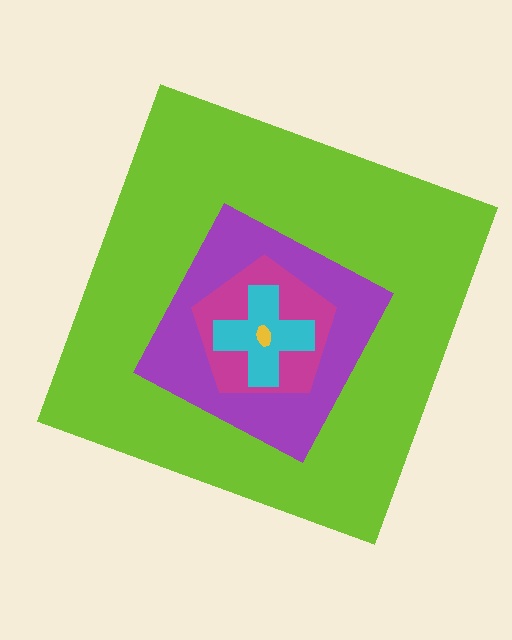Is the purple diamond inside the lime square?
Yes.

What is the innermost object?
The yellow ellipse.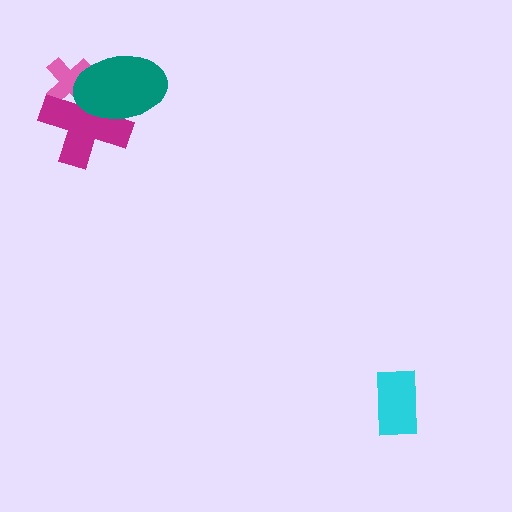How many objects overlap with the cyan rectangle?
0 objects overlap with the cyan rectangle.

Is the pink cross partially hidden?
Yes, it is partially covered by another shape.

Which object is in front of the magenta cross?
The teal ellipse is in front of the magenta cross.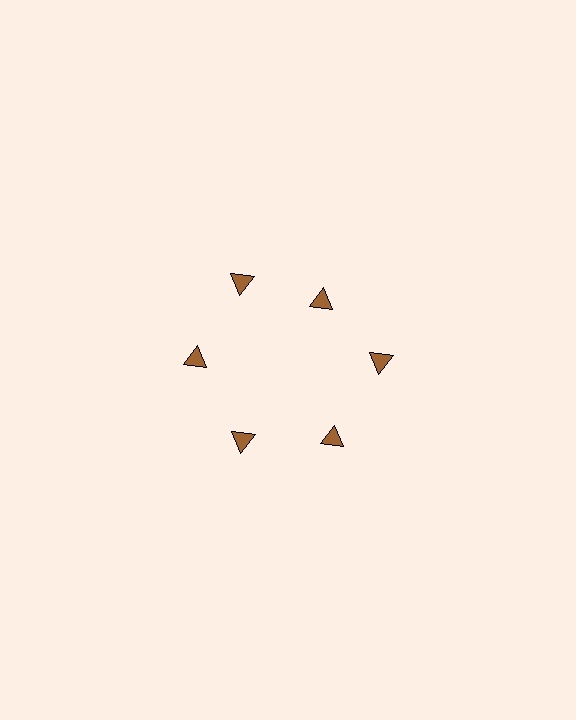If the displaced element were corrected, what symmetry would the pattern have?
It would have 6-fold rotational symmetry — the pattern would map onto itself every 60 degrees.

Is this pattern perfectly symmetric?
No. The 6 brown triangles are arranged in a ring, but one element near the 1 o'clock position is pulled inward toward the center, breaking the 6-fold rotational symmetry.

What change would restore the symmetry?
The symmetry would be restored by moving it outward, back onto the ring so that all 6 triangles sit at equal angles and equal distance from the center.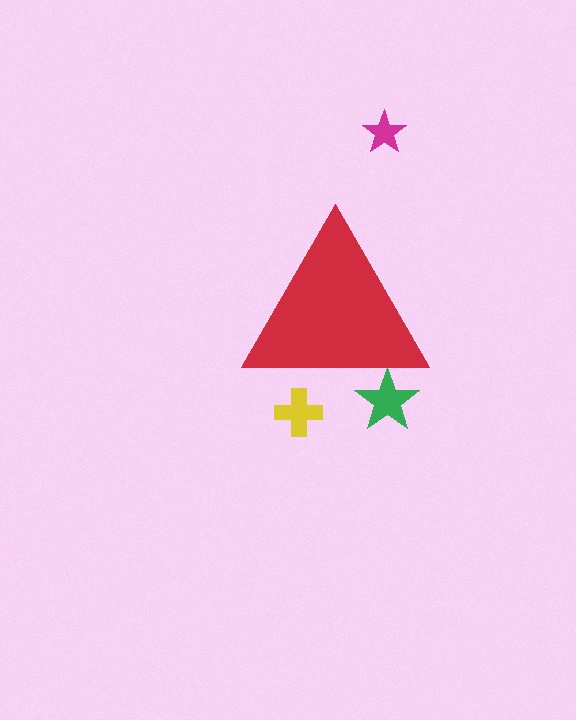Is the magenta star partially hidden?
No, the magenta star is fully visible.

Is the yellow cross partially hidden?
Yes, the yellow cross is partially hidden behind the red triangle.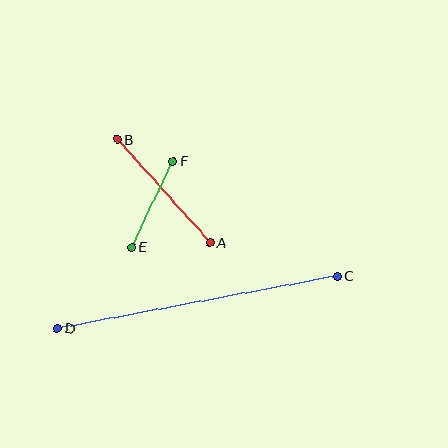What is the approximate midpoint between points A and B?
The midpoint is at approximately (163, 191) pixels.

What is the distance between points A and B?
The distance is approximately 139 pixels.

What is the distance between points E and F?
The distance is approximately 96 pixels.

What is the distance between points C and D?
The distance is approximately 285 pixels.